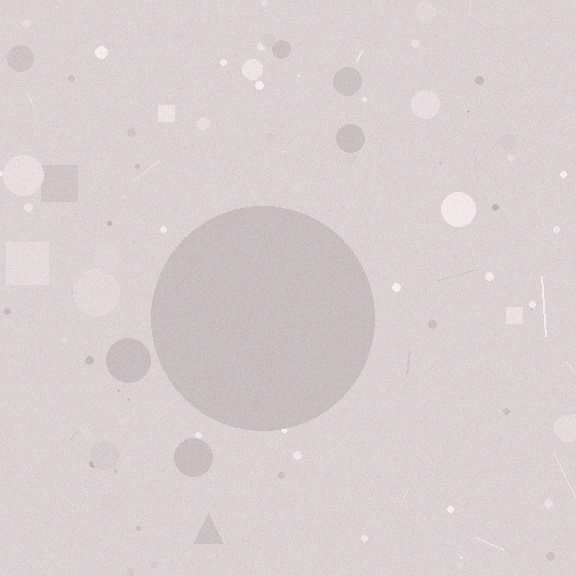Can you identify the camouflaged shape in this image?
The camouflaged shape is a circle.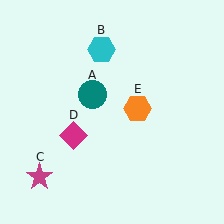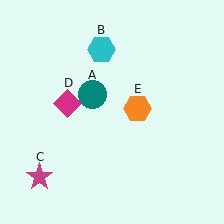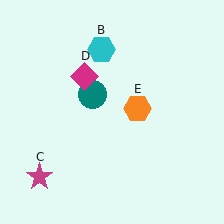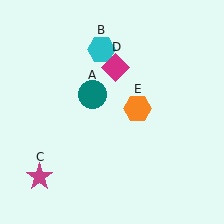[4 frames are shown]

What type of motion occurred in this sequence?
The magenta diamond (object D) rotated clockwise around the center of the scene.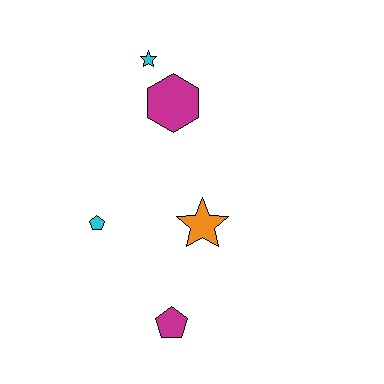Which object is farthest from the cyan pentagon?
The cyan star is farthest from the cyan pentagon.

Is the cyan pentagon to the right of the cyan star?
No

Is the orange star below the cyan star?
Yes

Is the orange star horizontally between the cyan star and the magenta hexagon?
No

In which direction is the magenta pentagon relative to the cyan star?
The magenta pentagon is below the cyan star.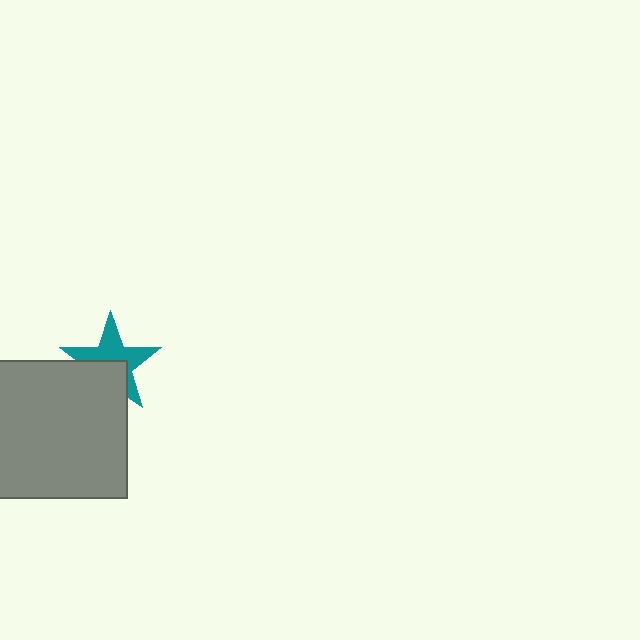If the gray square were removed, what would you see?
You would see the complete teal star.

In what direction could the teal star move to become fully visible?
The teal star could move up. That would shift it out from behind the gray square entirely.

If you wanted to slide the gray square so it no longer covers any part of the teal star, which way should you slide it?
Slide it down — that is the most direct way to separate the two shapes.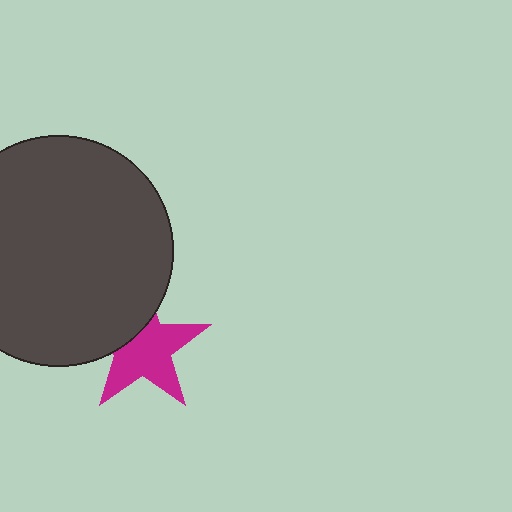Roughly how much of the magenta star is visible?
Most of it is visible (roughly 67%).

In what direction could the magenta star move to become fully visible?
The magenta star could move toward the lower-right. That would shift it out from behind the dark gray circle entirely.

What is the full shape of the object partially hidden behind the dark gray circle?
The partially hidden object is a magenta star.